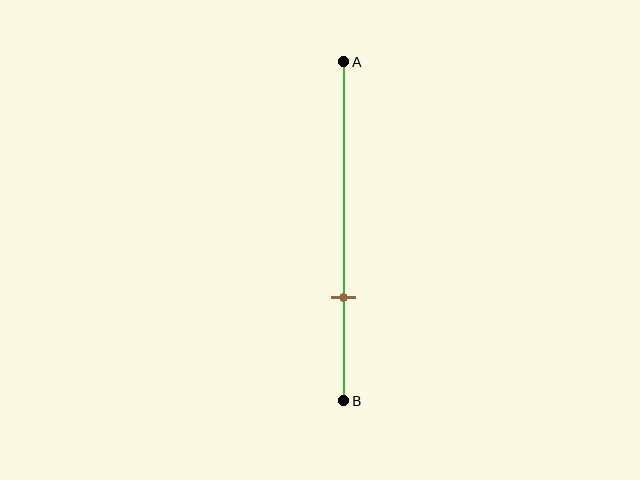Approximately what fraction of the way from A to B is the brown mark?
The brown mark is approximately 70% of the way from A to B.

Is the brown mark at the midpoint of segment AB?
No, the mark is at about 70% from A, not at the 50% midpoint.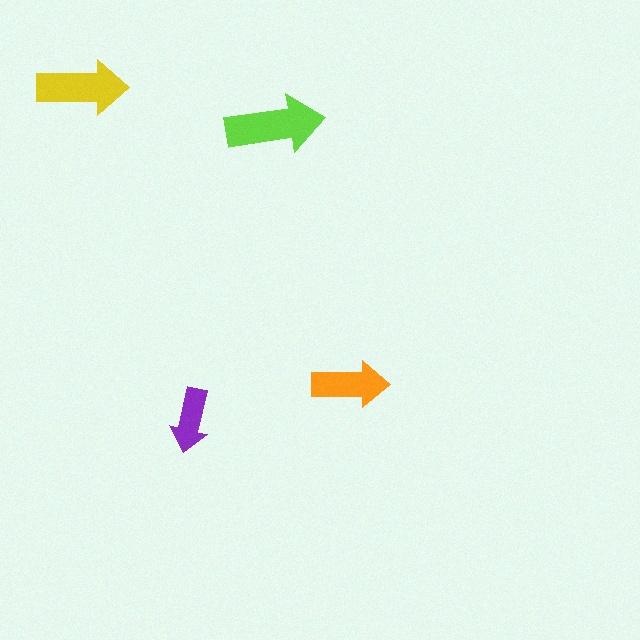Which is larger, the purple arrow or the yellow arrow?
The yellow one.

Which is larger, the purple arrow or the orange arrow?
The orange one.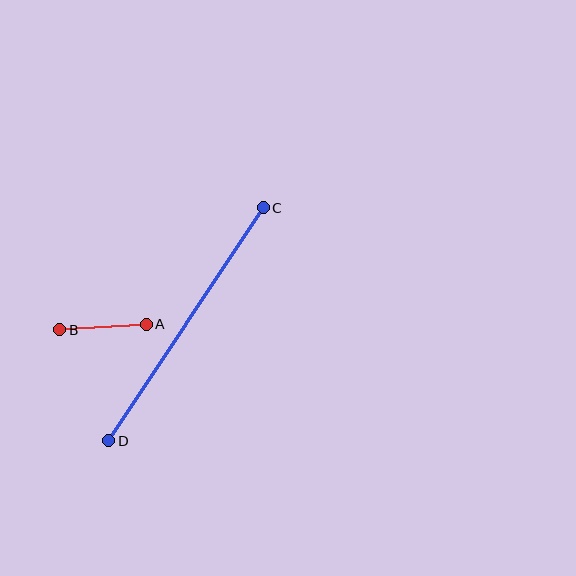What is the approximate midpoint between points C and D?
The midpoint is at approximately (186, 324) pixels.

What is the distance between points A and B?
The distance is approximately 86 pixels.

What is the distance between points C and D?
The distance is approximately 280 pixels.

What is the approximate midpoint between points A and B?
The midpoint is at approximately (103, 327) pixels.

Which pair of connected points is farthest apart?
Points C and D are farthest apart.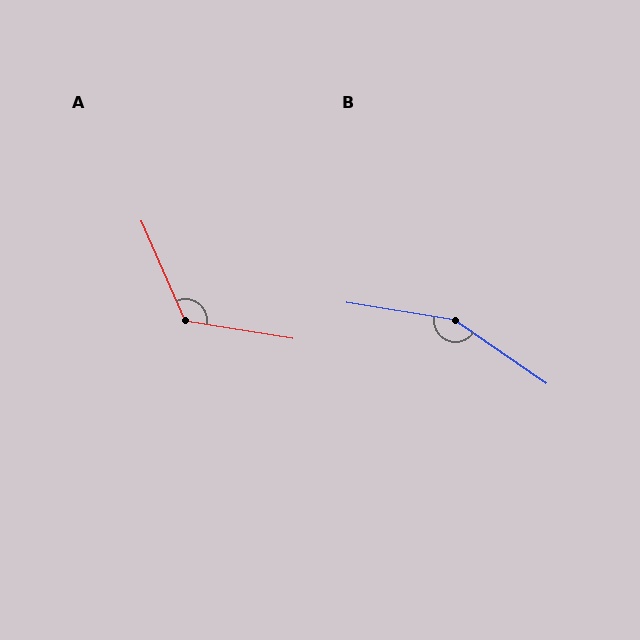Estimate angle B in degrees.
Approximately 155 degrees.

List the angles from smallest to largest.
A (123°), B (155°).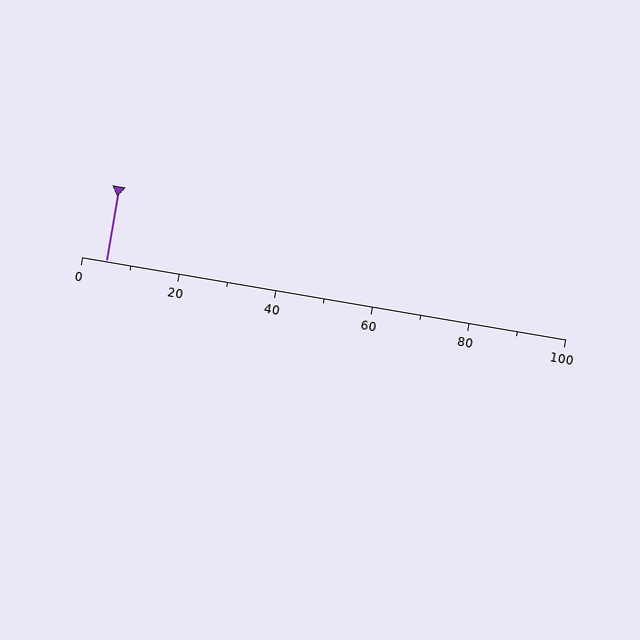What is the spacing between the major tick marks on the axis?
The major ticks are spaced 20 apart.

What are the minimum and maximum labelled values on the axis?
The axis runs from 0 to 100.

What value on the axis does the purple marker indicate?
The marker indicates approximately 5.